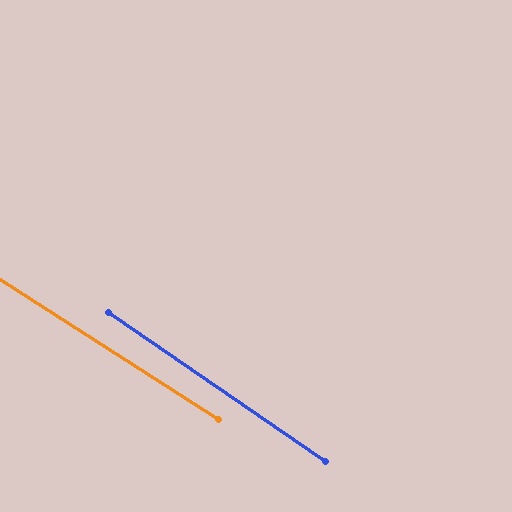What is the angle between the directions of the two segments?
Approximately 2 degrees.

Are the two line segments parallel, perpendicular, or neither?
Parallel — their directions differ by only 1.8°.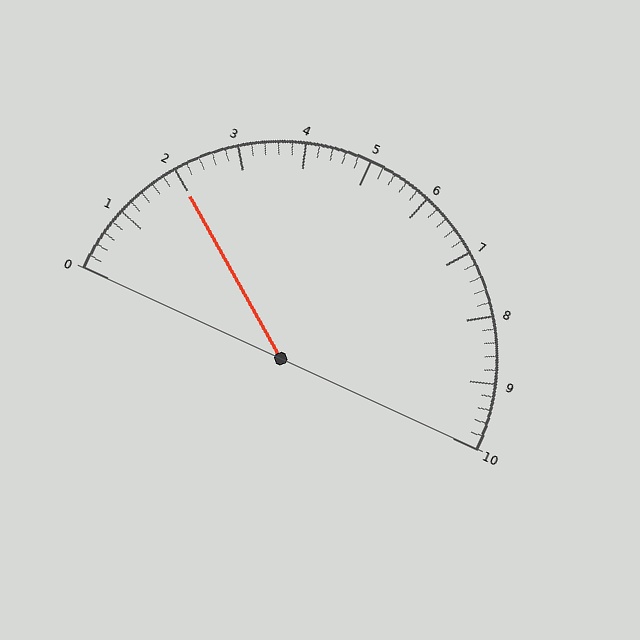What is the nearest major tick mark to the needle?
The nearest major tick mark is 2.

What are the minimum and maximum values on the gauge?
The gauge ranges from 0 to 10.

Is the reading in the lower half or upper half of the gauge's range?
The reading is in the lower half of the range (0 to 10).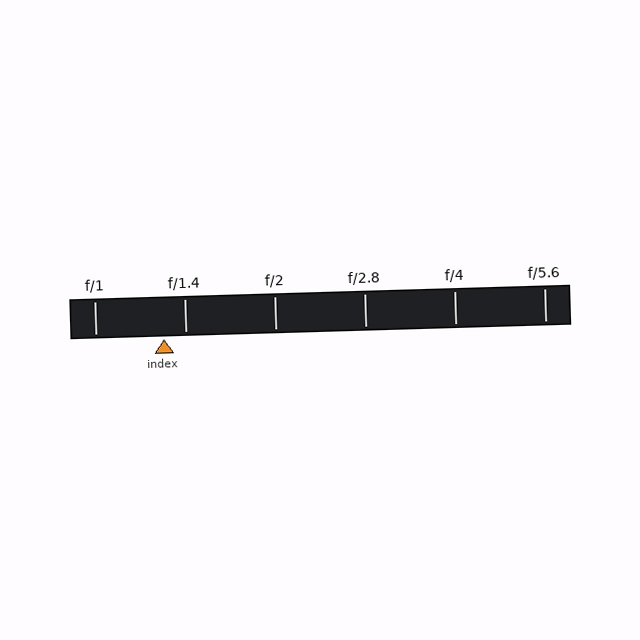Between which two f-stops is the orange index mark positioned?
The index mark is between f/1 and f/1.4.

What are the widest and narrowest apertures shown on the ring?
The widest aperture shown is f/1 and the narrowest is f/5.6.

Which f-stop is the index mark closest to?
The index mark is closest to f/1.4.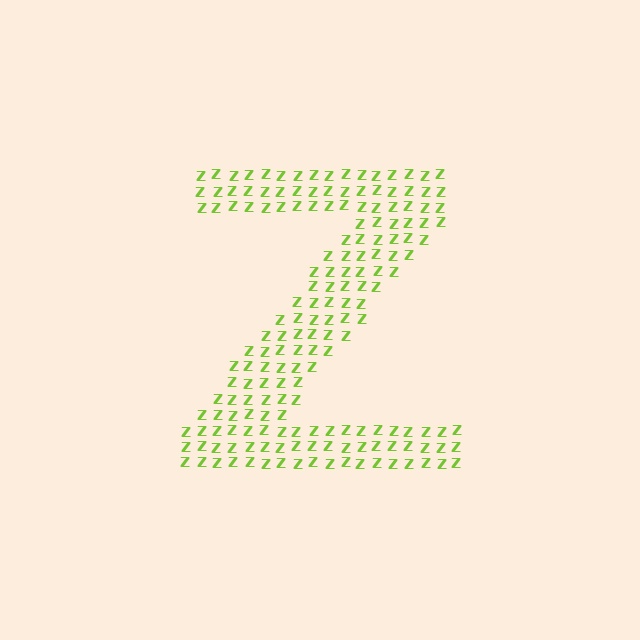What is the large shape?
The large shape is the letter Z.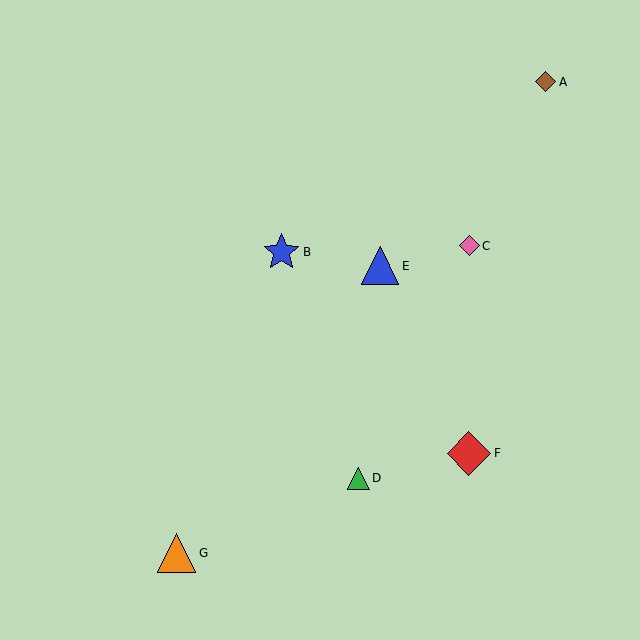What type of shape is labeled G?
Shape G is an orange triangle.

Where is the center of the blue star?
The center of the blue star is at (281, 252).